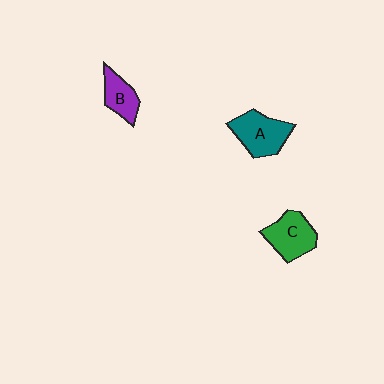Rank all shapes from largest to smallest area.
From largest to smallest: A (teal), C (green), B (purple).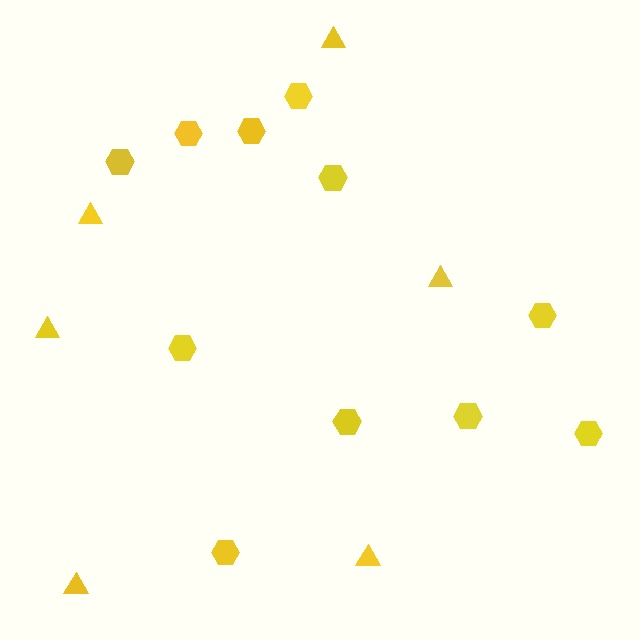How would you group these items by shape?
There are 2 groups: one group of hexagons (11) and one group of triangles (6).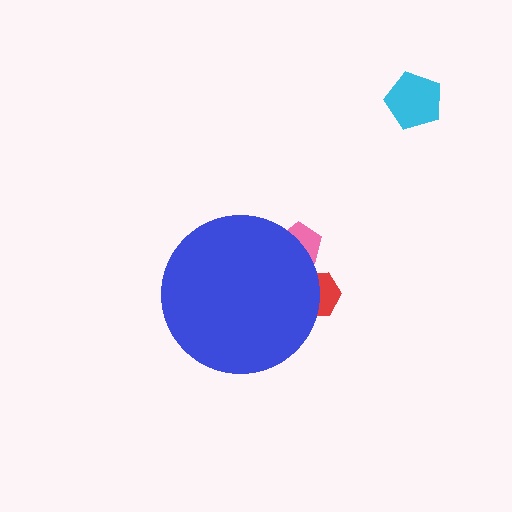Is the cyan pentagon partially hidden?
No, the cyan pentagon is fully visible.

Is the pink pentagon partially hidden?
Yes, the pink pentagon is partially hidden behind the blue circle.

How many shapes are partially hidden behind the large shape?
2 shapes are partially hidden.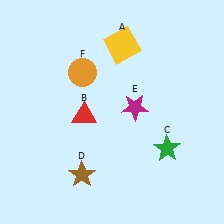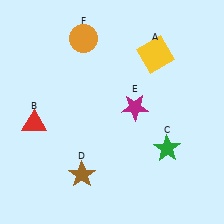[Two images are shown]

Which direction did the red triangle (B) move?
The red triangle (B) moved left.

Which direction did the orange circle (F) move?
The orange circle (F) moved up.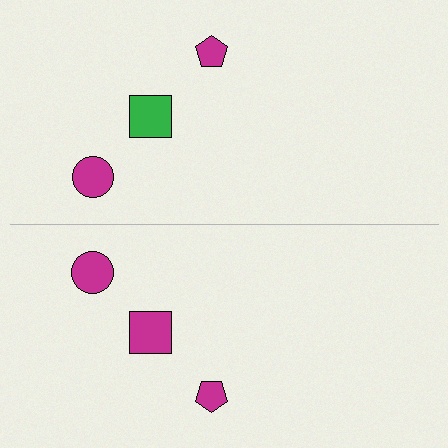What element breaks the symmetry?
The magenta square on the bottom side breaks the symmetry — its mirror counterpart is green.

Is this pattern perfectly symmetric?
No, the pattern is not perfectly symmetric. The magenta square on the bottom side breaks the symmetry — its mirror counterpart is green.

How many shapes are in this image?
There are 6 shapes in this image.